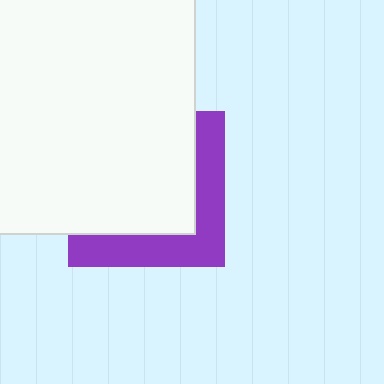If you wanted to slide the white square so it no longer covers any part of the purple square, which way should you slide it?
Slide it toward the upper-left — that is the most direct way to separate the two shapes.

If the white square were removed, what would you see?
You would see the complete purple square.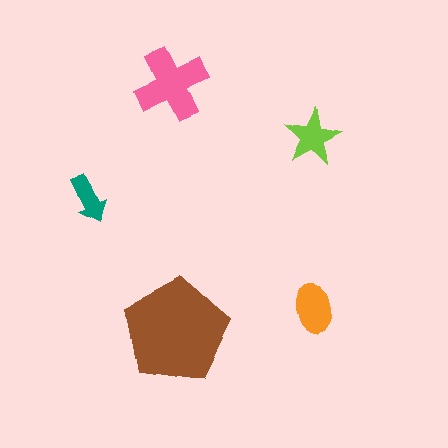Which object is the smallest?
The teal arrow.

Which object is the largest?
The brown pentagon.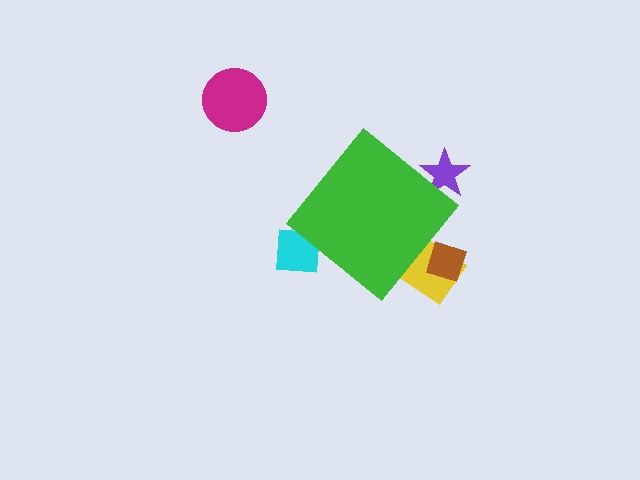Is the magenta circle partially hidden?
No, the magenta circle is fully visible.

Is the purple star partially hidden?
Yes, the purple star is partially hidden behind the green diamond.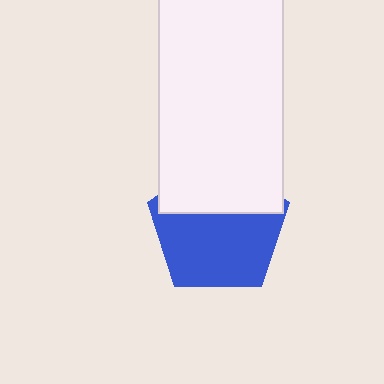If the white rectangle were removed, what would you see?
You would see the complete blue pentagon.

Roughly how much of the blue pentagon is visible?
About half of it is visible (roughly 63%).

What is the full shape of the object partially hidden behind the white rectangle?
The partially hidden object is a blue pentagon.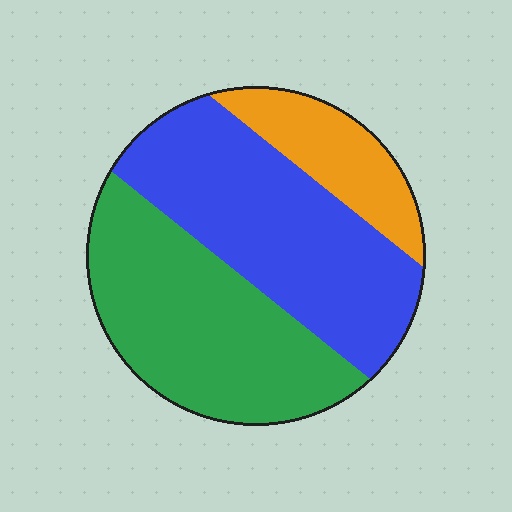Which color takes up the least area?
Orange, at roughly 15%.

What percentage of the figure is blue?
Blue takes up between a quarter and a half of the figure.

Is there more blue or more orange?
Blue.